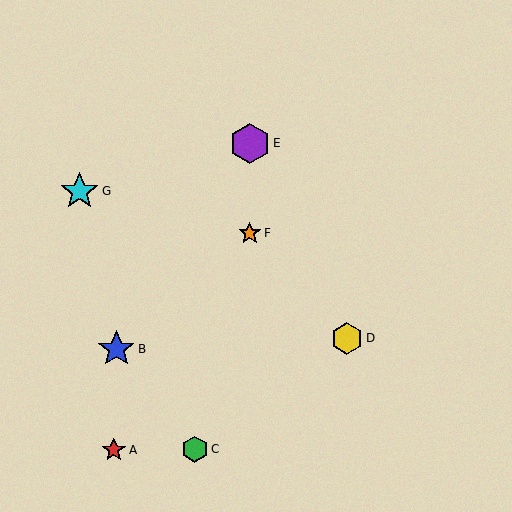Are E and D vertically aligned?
No, E is at x≈250 and D is at x≈347.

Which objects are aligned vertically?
Objects E, F are aligned vertically.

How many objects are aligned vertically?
2 objects (E, F) are aligned vertically.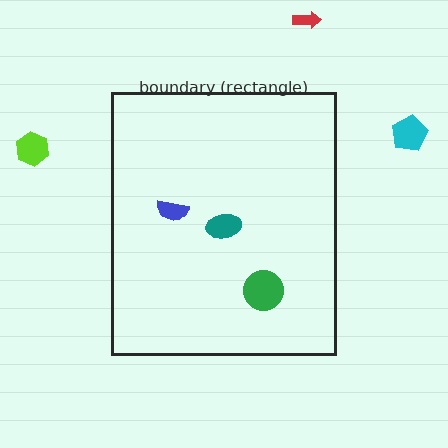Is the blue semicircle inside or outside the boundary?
Inside.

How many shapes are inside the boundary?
3 inside, 3 outside.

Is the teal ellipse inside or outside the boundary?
Inside.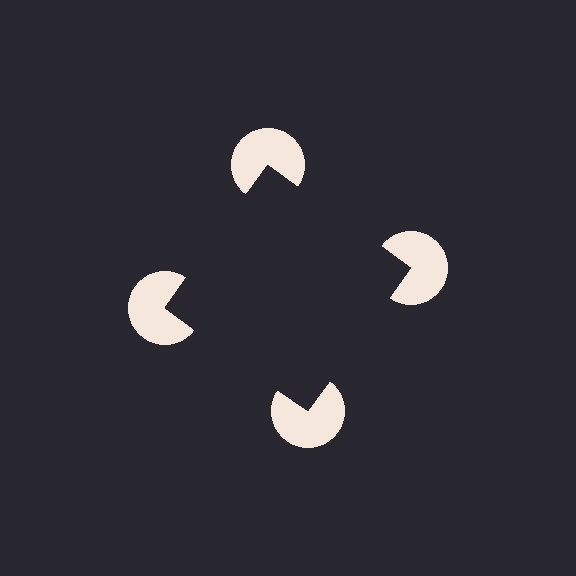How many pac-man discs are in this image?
There are 4 — one at each vertex of the illusory square.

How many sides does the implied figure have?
4 sides.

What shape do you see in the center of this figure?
An illusory square — its edges are inferred from the aligned wedge cuts in the pac-man discs, not physically drawn.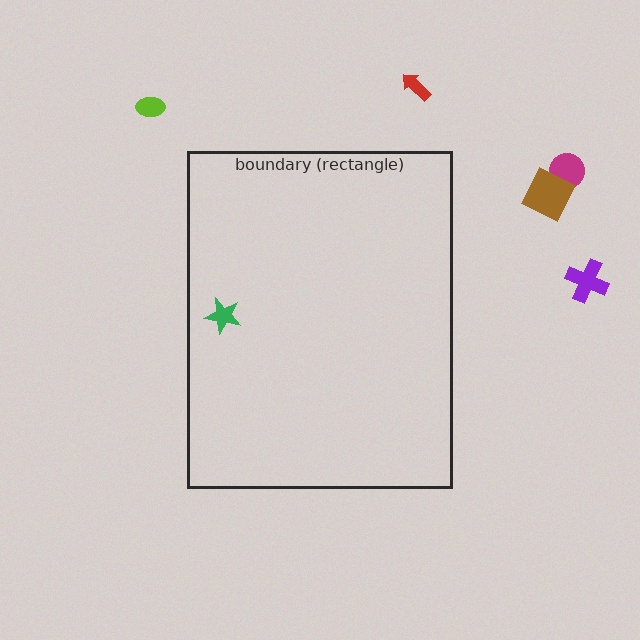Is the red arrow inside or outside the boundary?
Outside.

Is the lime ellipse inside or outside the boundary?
Outside.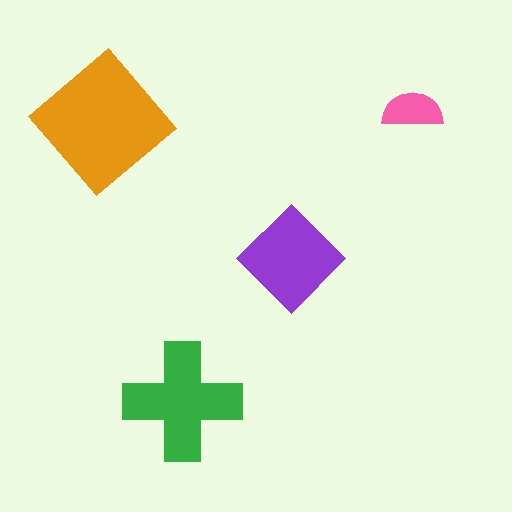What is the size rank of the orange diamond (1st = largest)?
1st.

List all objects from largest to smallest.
The orange diamond, the green cross, the purple diamond, the pink semicircle.